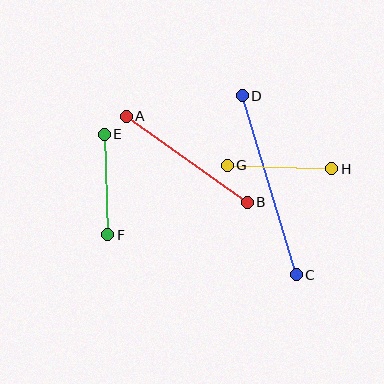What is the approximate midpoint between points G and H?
The midpoint is at approximately (279, 167) pixels.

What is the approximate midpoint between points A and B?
The midpoint is at approximately (187, 159) pixels.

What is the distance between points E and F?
The distance is approximately 100 pixels.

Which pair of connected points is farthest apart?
Points C and D are farthest apart.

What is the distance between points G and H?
The distance is approximately 105 pixels.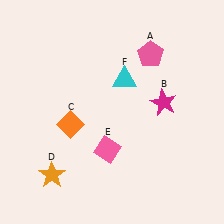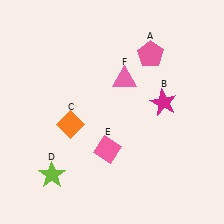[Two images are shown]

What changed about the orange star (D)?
In Image 1, D is orange. In Image 2, it changed to lime.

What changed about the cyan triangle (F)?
In Image 1, F is cyan. In Image 2, it changed to pink.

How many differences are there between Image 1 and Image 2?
There are 2 differences between the two images.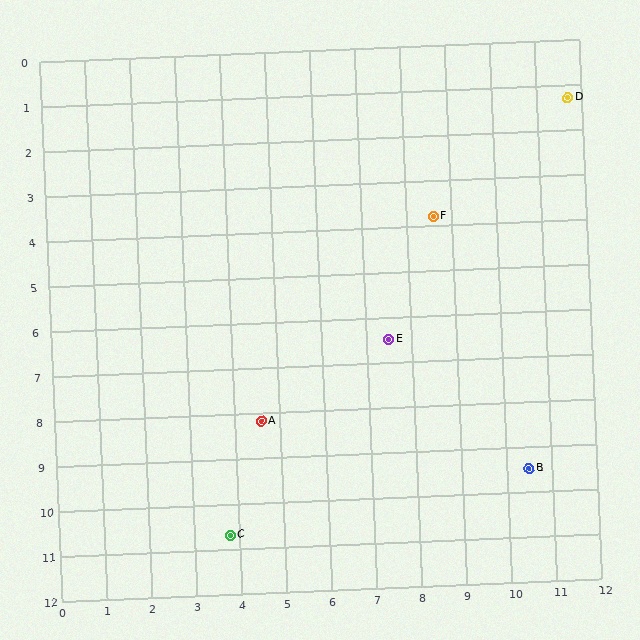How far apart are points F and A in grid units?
Points F and A are about 5.9 grid units apart.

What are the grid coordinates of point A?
Point A is at approximately (4.6, 8.2).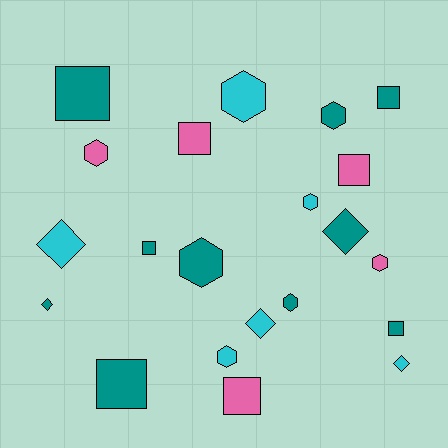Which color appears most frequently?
Teal, with 10 objects.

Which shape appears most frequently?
Square, with 8 objects.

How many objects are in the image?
There are 21 objects.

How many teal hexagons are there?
There are 3 teal hexagons.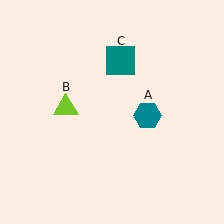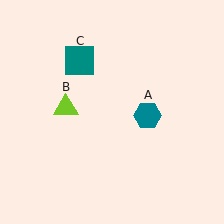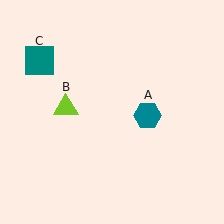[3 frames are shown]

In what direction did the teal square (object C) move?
The teal square (object C) moved left.